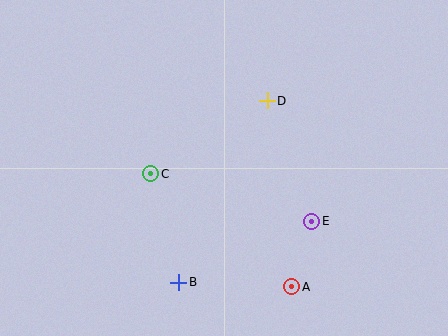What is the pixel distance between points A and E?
The distance between A and E is 69 pixels.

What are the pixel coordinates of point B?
Point B is at (179, 282).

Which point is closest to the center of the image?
Point C at (151, 174) is closest to the center.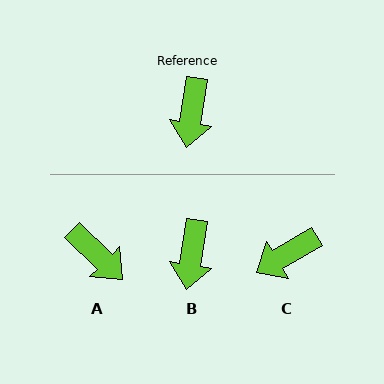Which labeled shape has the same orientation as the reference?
B.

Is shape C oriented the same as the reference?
No, it is off by about 51 degrees.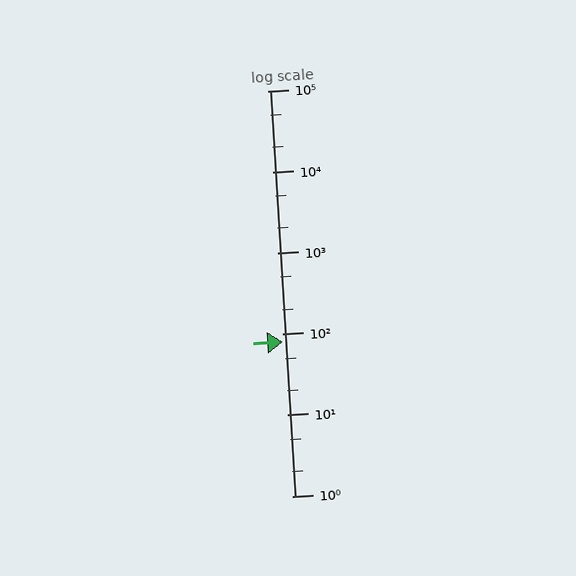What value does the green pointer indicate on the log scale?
The pointer indicates approximately 79.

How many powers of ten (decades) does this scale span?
The scale spans 5 decades, from 1 to 100000.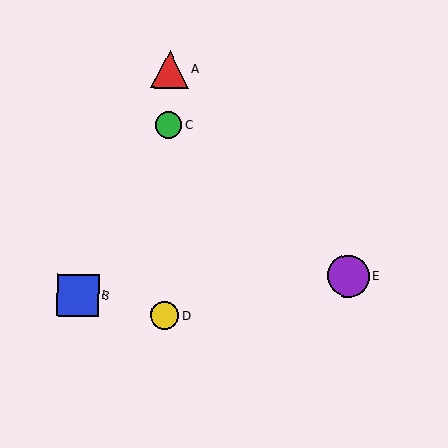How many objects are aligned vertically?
3 objects (A, C, D) are aligned vertically.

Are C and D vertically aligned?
Yes, both are at x≈169.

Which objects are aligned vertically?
Objects A, C, D are aligned vertically.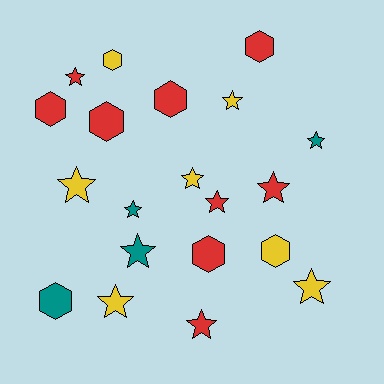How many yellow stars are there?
There are 5 yellow stars.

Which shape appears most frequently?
Star, with 12 objects.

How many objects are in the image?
There are 20 objects.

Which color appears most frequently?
Red, with 9 objects.